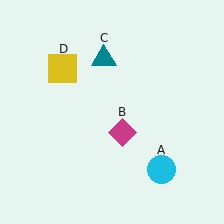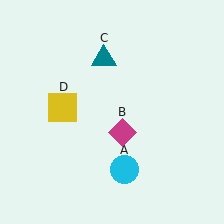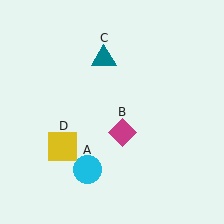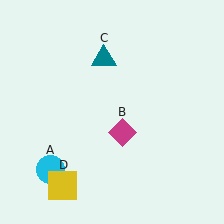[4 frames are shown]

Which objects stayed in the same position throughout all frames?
Magenta diamond (object B) and teal triangle (object C) remained stationary.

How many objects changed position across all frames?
2 objects changed position: cyan circle (object A), yellow square (object D).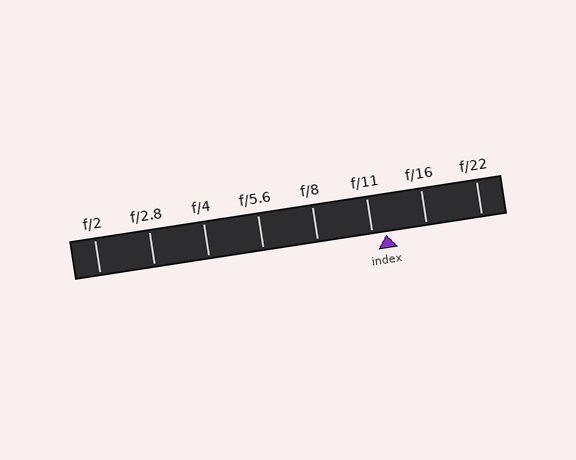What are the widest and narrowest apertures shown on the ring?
The widest aperture shown is f/2 and the narrowest is f/22.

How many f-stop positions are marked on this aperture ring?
There are 8 f-stop positions marked.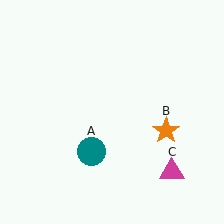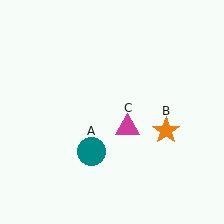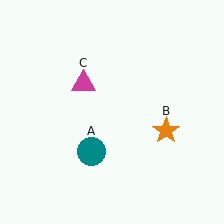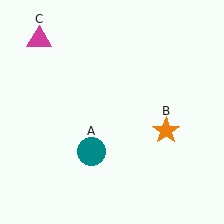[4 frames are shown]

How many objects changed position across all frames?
1 object changed position: magenta triangle (object C).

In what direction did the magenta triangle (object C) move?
The magenta triangle (object C) moved up and to the left.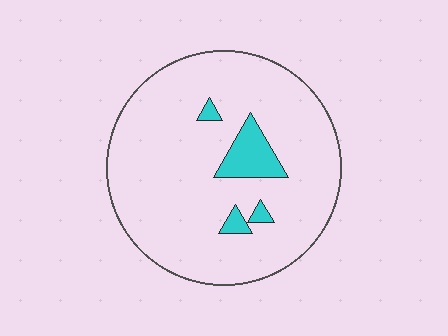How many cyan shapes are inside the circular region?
4.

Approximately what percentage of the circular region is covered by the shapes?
Approximately 10%.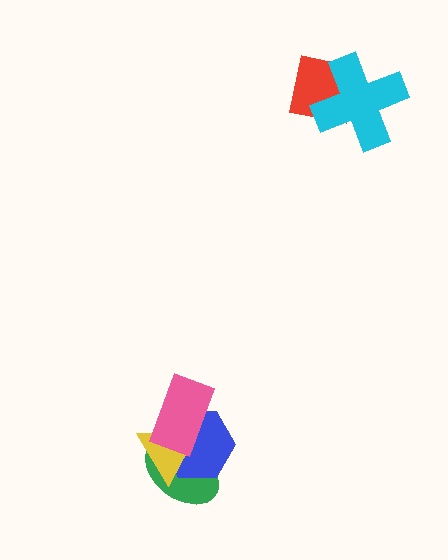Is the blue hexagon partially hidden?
Yes, it is partially covered by another shape.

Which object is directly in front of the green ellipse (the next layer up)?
The blue hexagon is directly in front of the green ellipse.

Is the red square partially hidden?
Yes, it is partially covered by another shape.